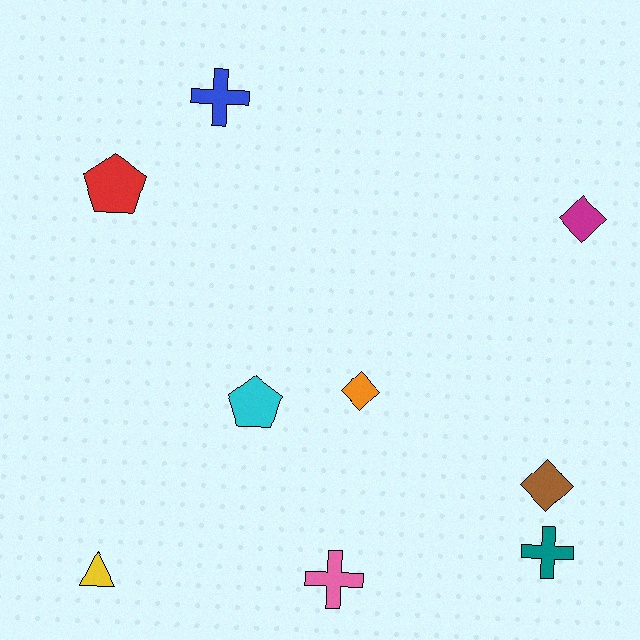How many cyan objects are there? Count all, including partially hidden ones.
There is 1 cyan object.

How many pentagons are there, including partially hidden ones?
There are 2 pentagons.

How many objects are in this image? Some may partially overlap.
There are 9 objects.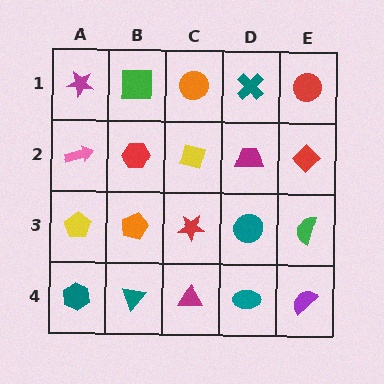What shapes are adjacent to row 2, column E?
A red circle (row 1, column E), a green semicircle (row 3, column E), a magenta trapezoid (row 2, column D).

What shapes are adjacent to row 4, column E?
A green semicircle (row 3, column E), a teal ellipse (row 4, column D).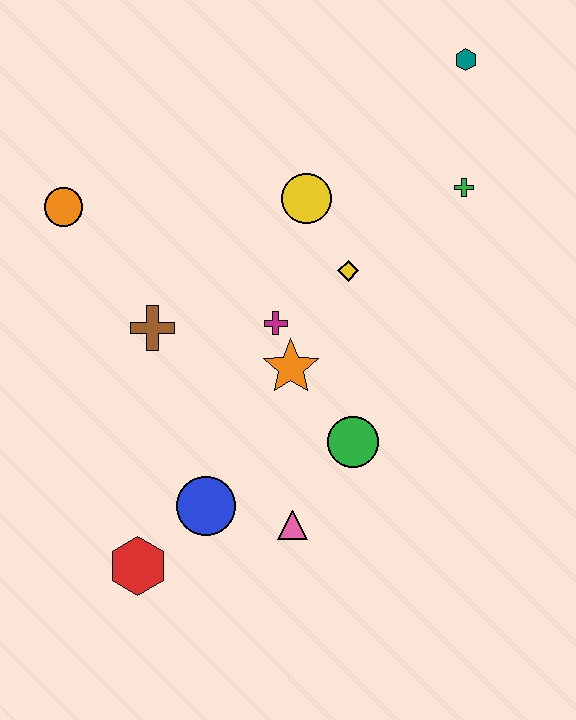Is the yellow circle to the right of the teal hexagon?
No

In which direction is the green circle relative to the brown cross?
The green circle is to the right of the brown cross.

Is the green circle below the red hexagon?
No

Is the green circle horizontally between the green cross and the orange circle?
Yes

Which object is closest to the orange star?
The magenta cross is closest to the orange star.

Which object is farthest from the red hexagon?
The teal hexagon is farthest from the red hexagon.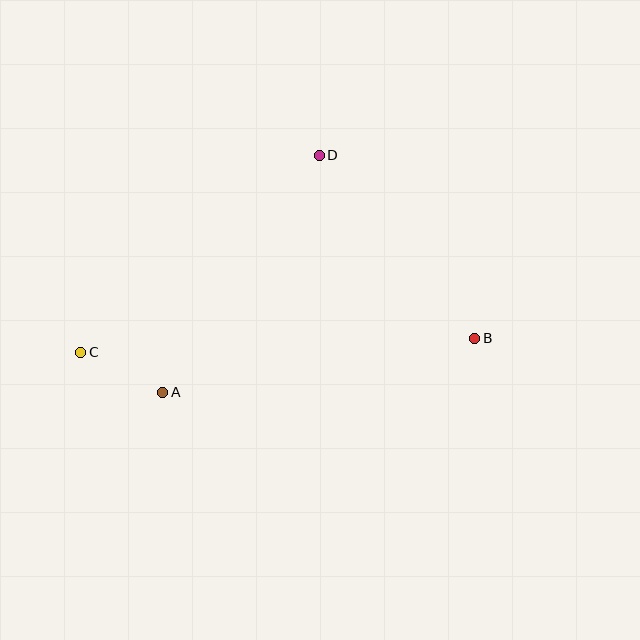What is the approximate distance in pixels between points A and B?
The distance between A and B is approximately 317 pixels.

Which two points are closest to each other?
Points A and C are closest to each other.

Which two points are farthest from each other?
Points B and C are farthest from each other.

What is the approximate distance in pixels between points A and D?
The distance between A and D is approximately 284 pixels.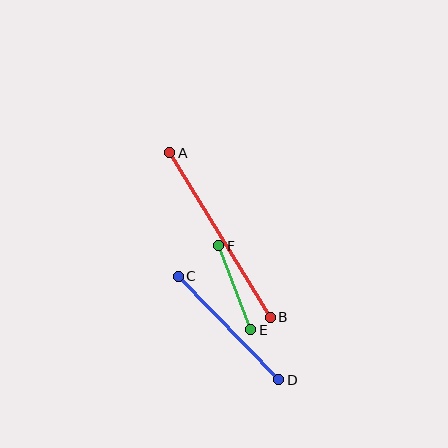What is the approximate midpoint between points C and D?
The midpoint is at approximately (229, 328) pixels.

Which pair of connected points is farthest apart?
Points A and B are farthest apart.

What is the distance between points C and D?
The distance is approximately 144 pixels.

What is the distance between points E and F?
The distance is approximately 90 pixels.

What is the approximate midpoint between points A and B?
The midpoint is at approximately (220, 235) pixels.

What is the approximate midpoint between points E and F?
The midpoint is at approximately (235, 288) pixels.